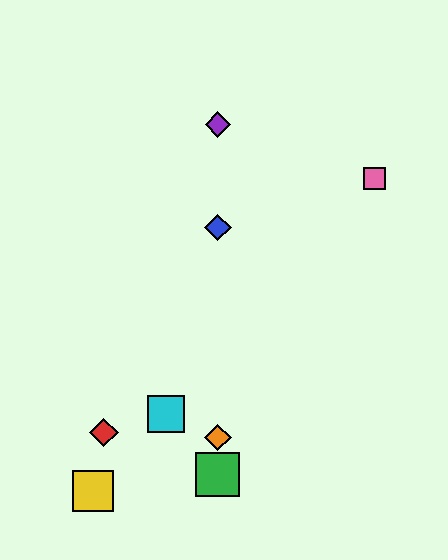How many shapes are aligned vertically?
4 shapes (the blue diamond, the green square, the purple diamond, the orange diamond) are aligned vertically.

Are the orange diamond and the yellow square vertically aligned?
No, the orange diamond is at x≈218 and the yellow square is at x≈93.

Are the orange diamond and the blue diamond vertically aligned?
Yes, both are at x≈218.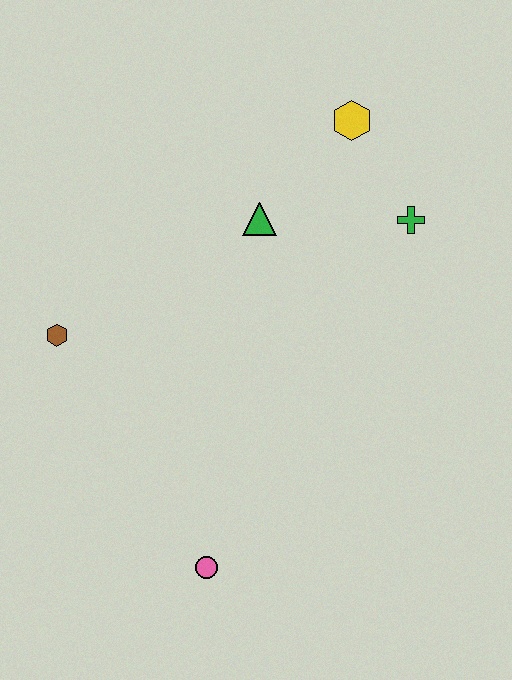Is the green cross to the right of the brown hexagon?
Yes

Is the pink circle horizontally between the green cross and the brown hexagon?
Yes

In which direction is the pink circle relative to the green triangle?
The pink circle is below the green triangle.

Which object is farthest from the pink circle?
The yellow hexagon is farthest from the pink circle.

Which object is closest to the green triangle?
The yellow hexagon is closest to the green triangle.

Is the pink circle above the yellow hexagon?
No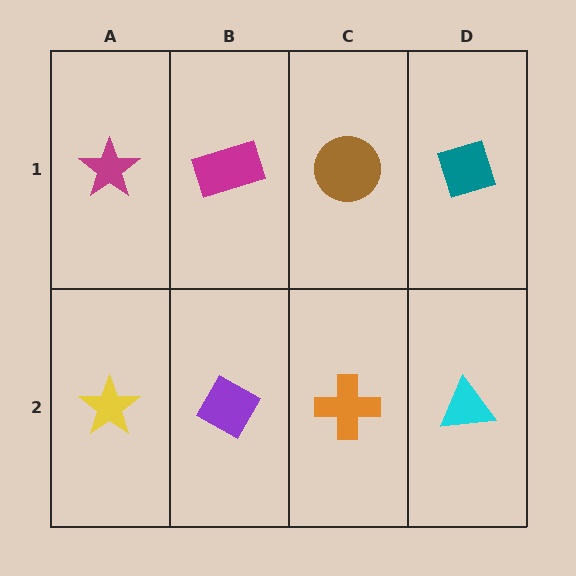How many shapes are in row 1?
4 shapes.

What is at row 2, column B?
A purple diamond.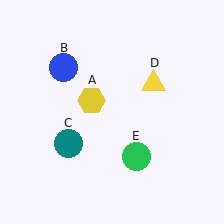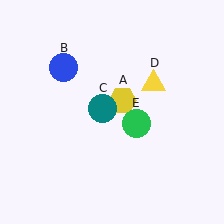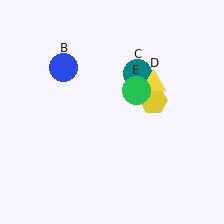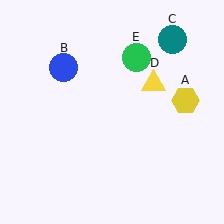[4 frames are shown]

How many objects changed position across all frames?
3 objects changed position: yellow hexagon (object A), teal circle (object C), green circle (object E).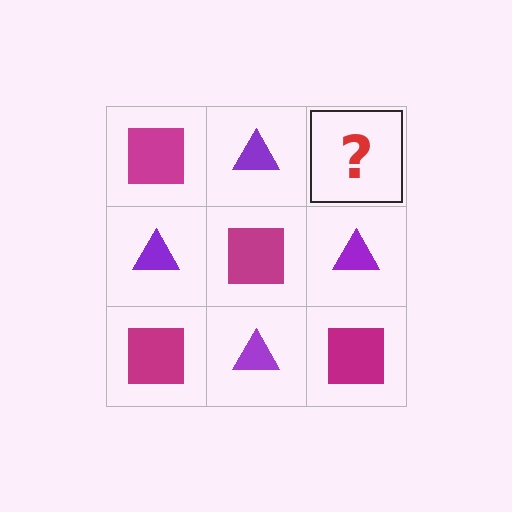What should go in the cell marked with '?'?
The missing cell should contain a magenta square.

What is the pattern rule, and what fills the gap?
The rule is that it alternates magenta square and purple triangle in a checkerboard pattern. The gap should be filled with a magenta square.